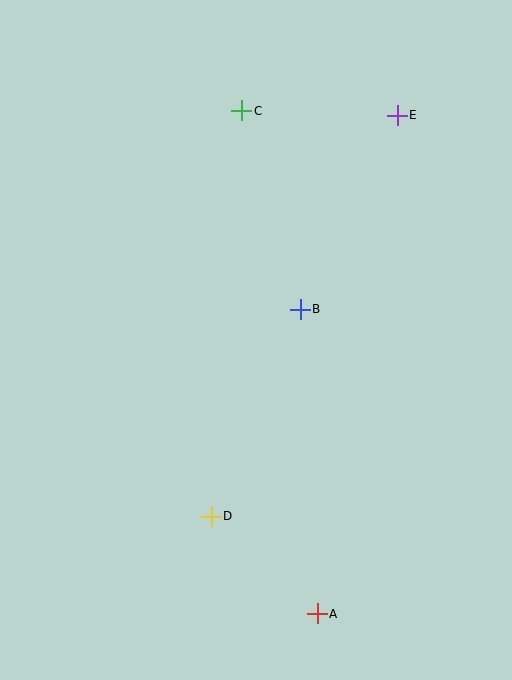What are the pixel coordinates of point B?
Point B is at (300, 309).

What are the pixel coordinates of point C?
Point C is at (242, 111).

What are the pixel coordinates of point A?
Point A is at (317, 614).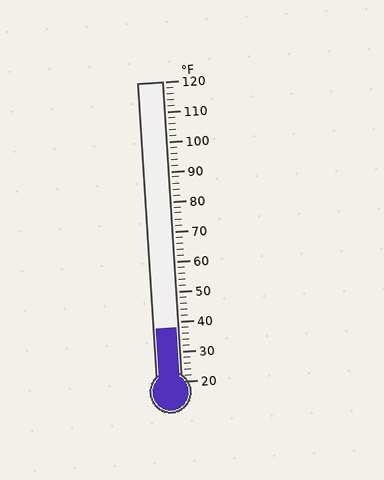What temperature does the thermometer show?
The thermometer shows approximately 38°F.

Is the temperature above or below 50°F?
The temperature is below 50°F.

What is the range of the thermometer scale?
The thermometer scale ranges from 20°F to 120°F.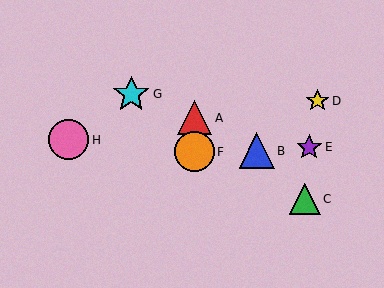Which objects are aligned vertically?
Objects A, F are aligned vertically.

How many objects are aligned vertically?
2 objects (A, F) are aligned vertically.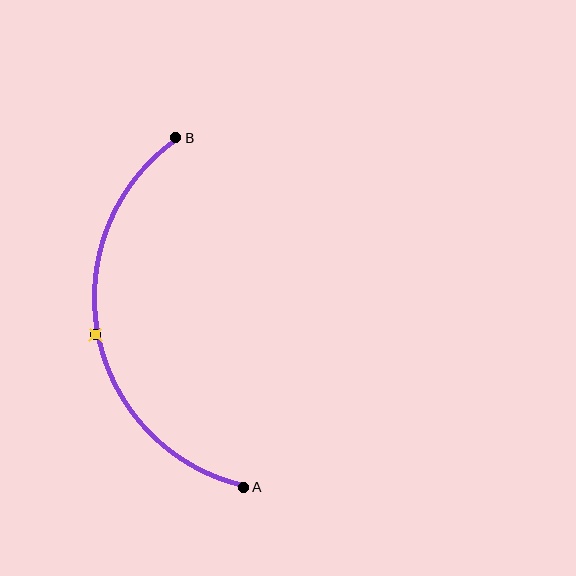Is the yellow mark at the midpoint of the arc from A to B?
Yes. The yellow mark lies on the arc at equal arc-length from both A and B — it is the arc midpoint.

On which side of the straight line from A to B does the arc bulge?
The arc bulges to the left of the straight line connecting A and B.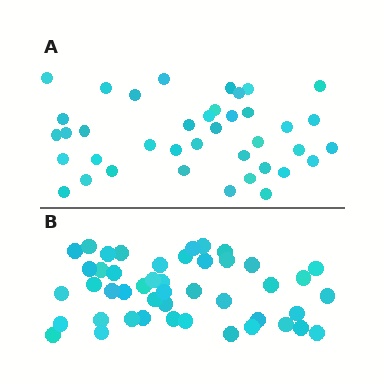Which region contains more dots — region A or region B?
Region B (the bottom region) has more dots.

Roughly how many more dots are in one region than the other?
Region B has roughly 8 or so more dots than region A.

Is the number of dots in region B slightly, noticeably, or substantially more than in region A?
Region B has only slightly more — the two regions are fairly close. The ratio is roughly 1.2 to 1.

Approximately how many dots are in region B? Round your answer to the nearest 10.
About 50 dots. (The exact count is 46, which rounds to 50.)